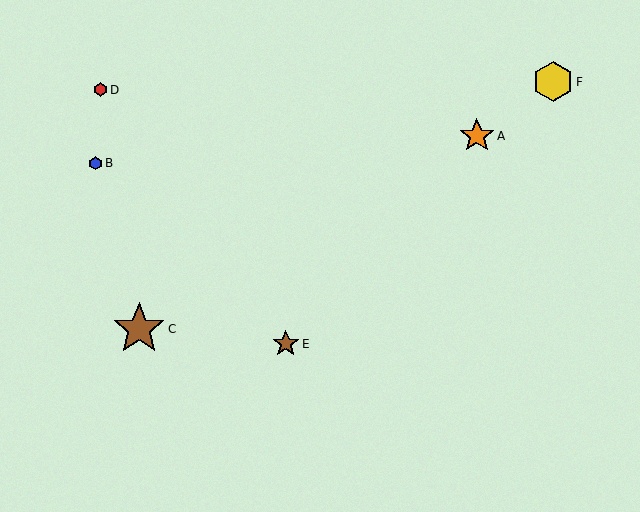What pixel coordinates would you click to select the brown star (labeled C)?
Click at (139, 329) to select the brown star C.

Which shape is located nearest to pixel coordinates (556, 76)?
The yellow hexagon (labeled F) at (553, 82) is nearest to that location.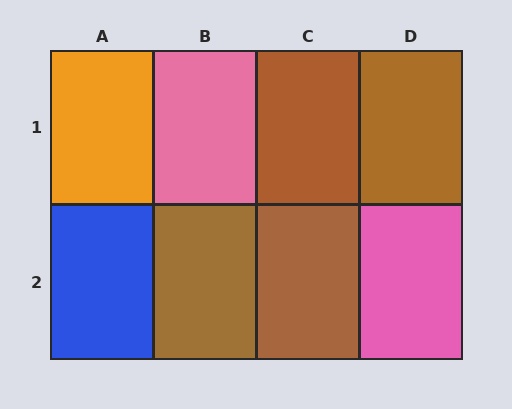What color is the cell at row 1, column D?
Brown.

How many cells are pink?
2 cells are pink.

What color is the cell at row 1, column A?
Orange.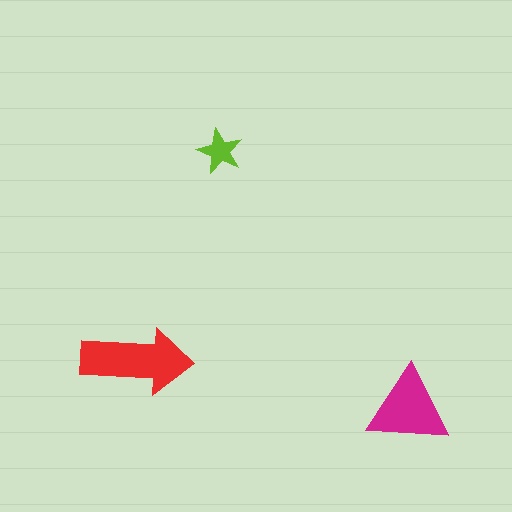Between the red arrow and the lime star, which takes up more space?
The red arrow.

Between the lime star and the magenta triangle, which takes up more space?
The magenta triangle.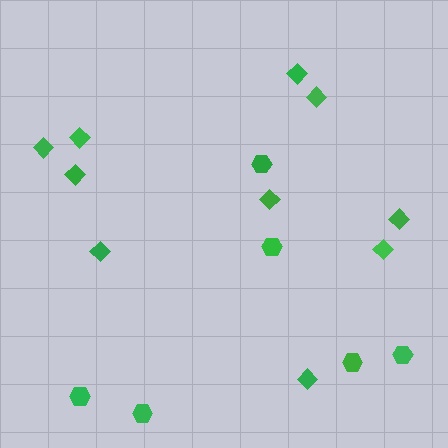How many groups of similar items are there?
There are 2 groups: one group of diamonds (10) and one group of hexagons (6).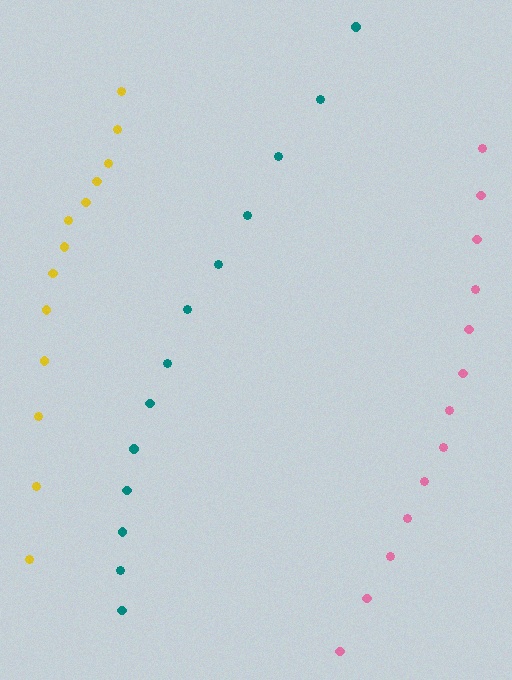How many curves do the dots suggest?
There are 3 distinct paths.